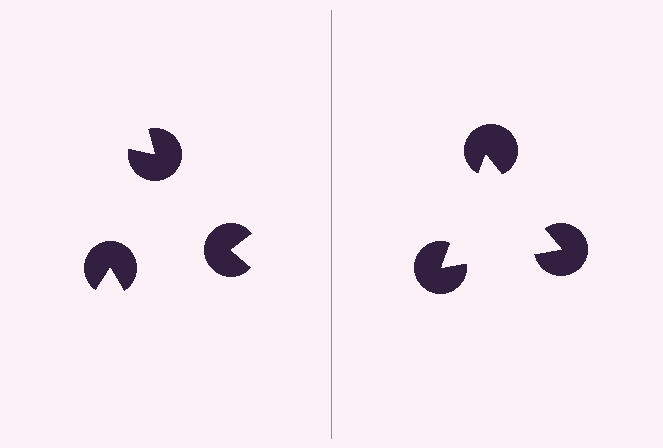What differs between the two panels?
The pac-man discs are positioned identically on both sides; only the wedge orientations differ. On the right they align to a triangle; on the left they are misaligned.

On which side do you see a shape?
An illusory triangle appears on the right side. On the left side the wedge cuts are rotated, so no coherent shape forms.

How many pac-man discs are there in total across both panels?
6 — 3 on each side.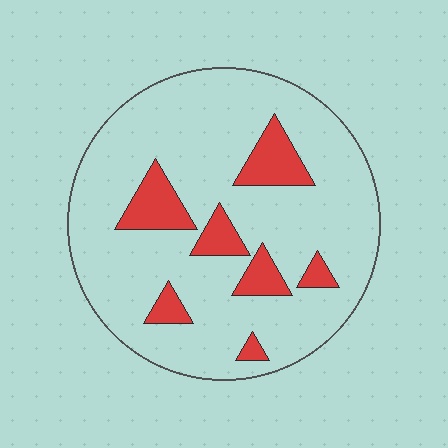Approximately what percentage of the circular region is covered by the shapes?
Approximately 15%.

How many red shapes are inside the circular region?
7.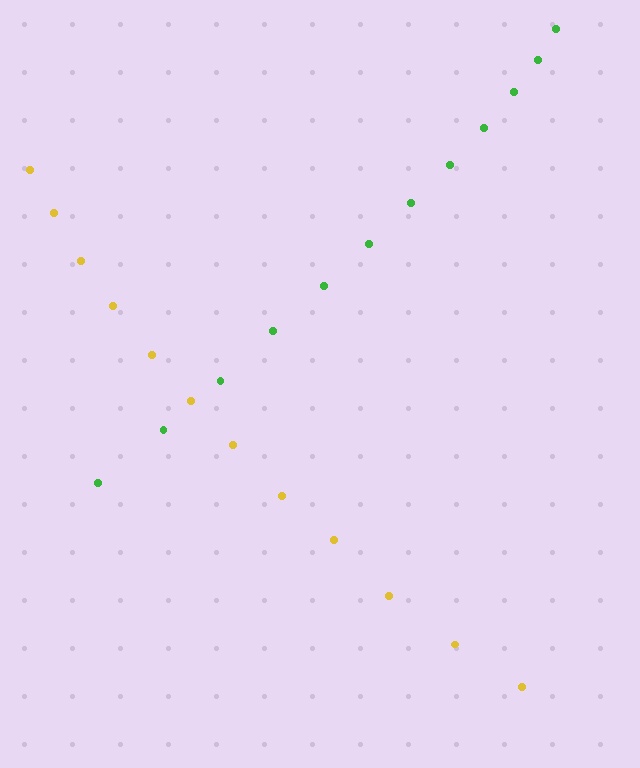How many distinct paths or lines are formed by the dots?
There are 2 distinct paths.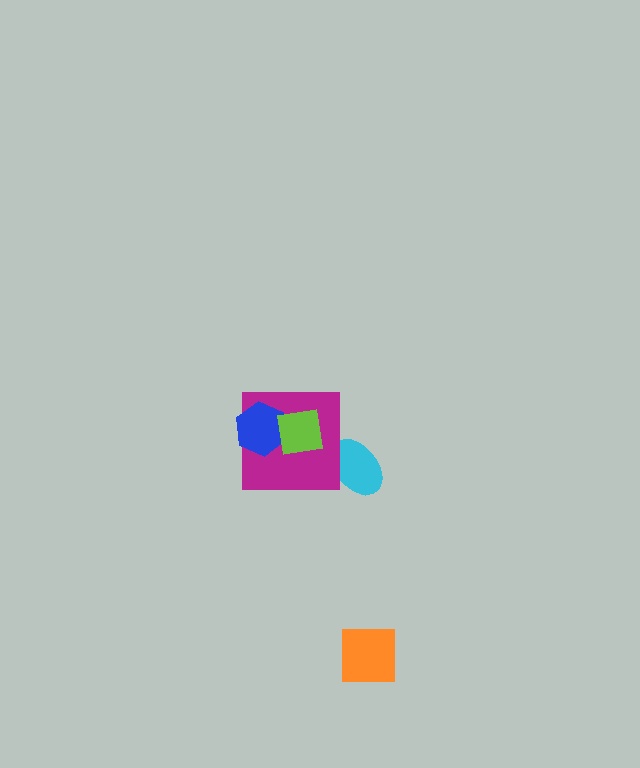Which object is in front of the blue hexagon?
The lime square is in front of the blue hexagon.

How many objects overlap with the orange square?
0 objects overlap with the orange square.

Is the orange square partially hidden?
No, no other shape covers it.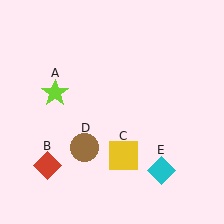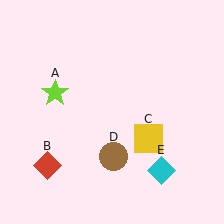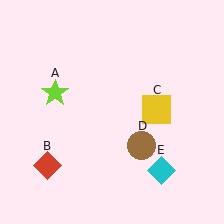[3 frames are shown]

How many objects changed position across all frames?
2 objects changed position: yellow square (object C), brown circle (object D).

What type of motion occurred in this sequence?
The yellow square (object C), brown circle (object D) rotated counterclockwise around the center of the scene.